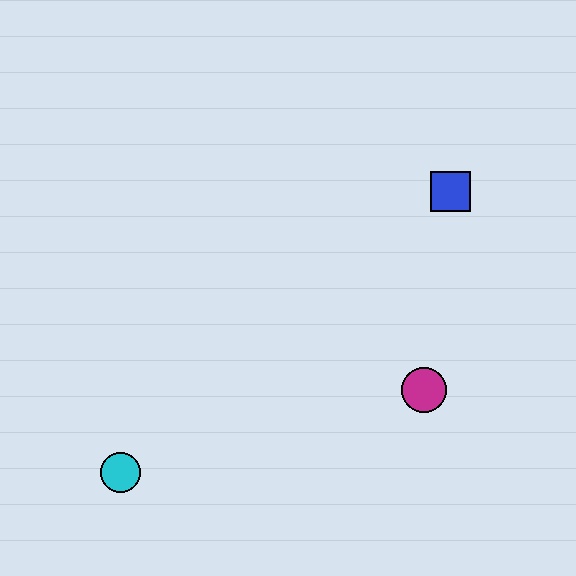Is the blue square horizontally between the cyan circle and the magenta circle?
No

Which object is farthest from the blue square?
The cyan circle is farthest from the blue square.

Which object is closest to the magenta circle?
The blue square is closest to the magenta circle.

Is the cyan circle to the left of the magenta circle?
Yes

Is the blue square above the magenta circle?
Yes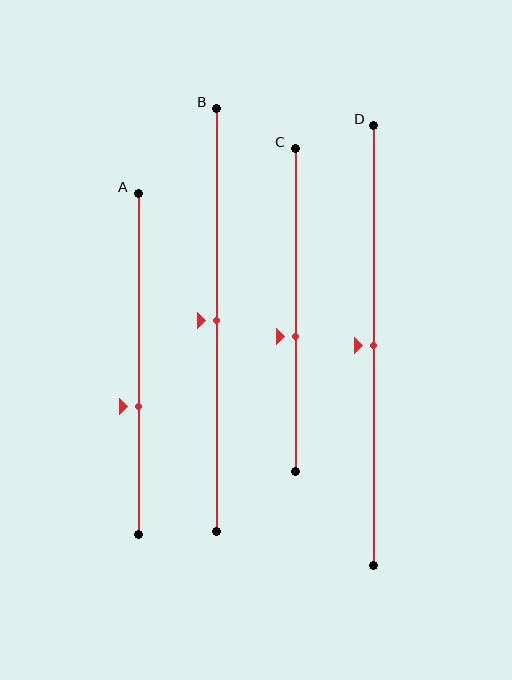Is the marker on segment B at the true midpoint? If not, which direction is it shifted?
Yes, the marker on segment B is at the true midpoint.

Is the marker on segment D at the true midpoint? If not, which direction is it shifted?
Yes, the marker on segment D is at the true midpoint.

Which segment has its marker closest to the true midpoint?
Segment B has its marker closest to the true midpoint.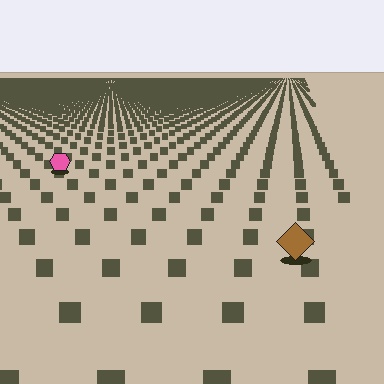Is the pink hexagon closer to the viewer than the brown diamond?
No. The brown diamond is closer — you can tell from the texture gradient: the ground texture is coarser near it.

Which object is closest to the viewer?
The brown diamond is closest. The texture marks near it are larger and more spread out.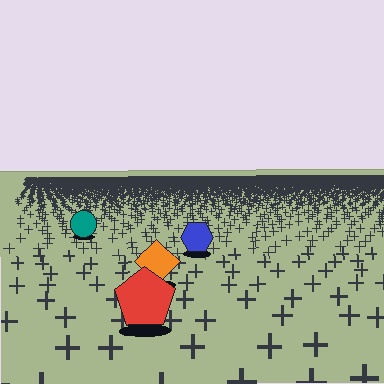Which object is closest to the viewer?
The red pentagon is closest. The texture marks near it are larger and more spread out.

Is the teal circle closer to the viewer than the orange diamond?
No. The orange diamond is closer — you can tell from the texture gradient: the ground texture is coarser near it.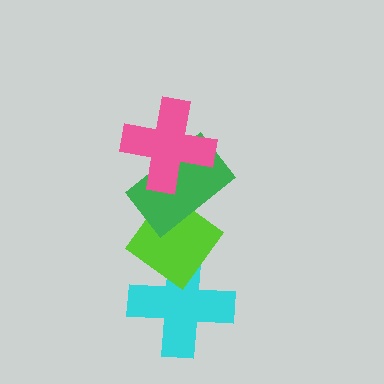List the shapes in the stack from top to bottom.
From top to bottom: the pink cross, the green rectangle, the lime diamond, the cyan cross.